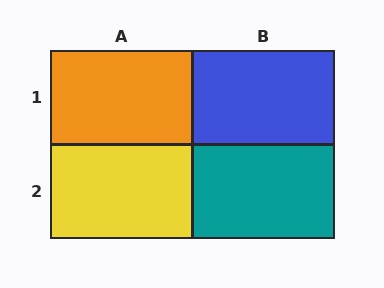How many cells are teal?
1 cell is teal.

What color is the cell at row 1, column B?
Blue.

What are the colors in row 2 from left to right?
Yellow, teal.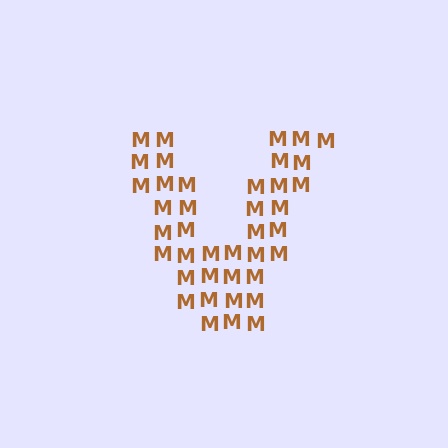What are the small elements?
The small elements are letter M's.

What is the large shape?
The large shape is the letter V.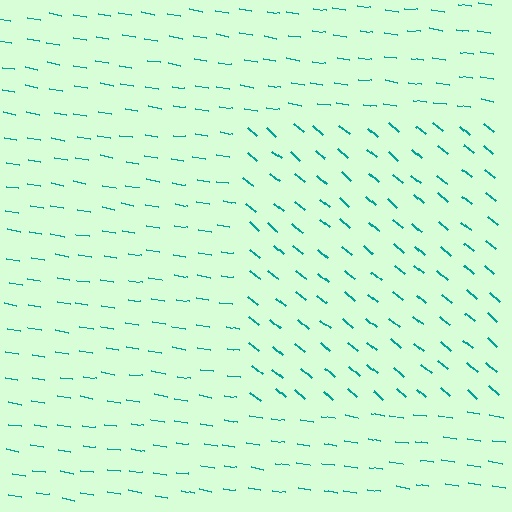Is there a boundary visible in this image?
Yes, there is a texture boundary formed by a change in line orientation.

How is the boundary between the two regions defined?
The boundary is defined purely by a change in line orientation (approximately 31 degrees difference). All lines are the same color and thickness.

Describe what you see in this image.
The image is filled with small teal line segments. A rectangle region in the image has lines oriented differently from the surrounding lines, creating a visible texture boundary.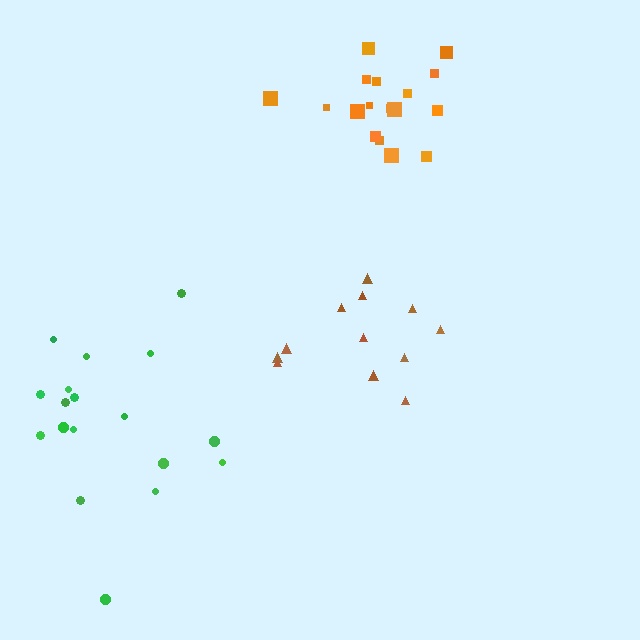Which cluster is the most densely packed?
Orange.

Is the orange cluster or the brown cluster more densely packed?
Orange.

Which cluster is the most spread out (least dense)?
Green.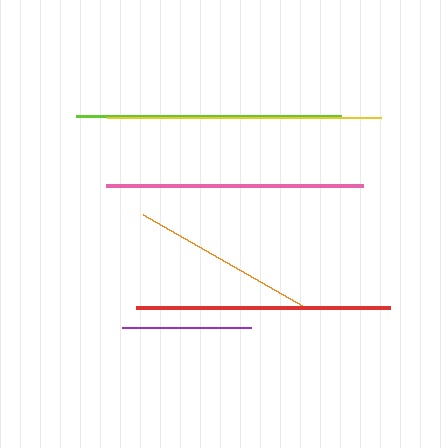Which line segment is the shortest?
The purple line is the shortest at approximately 129 pixels.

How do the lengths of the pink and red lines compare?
The pink and red lines are approximately the same length.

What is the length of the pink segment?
The pink segment is approximately 257 pixels long.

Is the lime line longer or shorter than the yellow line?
The yellow line is longer than the lime line.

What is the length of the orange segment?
The orange segment is approximately 183 pixels long.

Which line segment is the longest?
The yellow line is the longest at approximately 275 pixels.